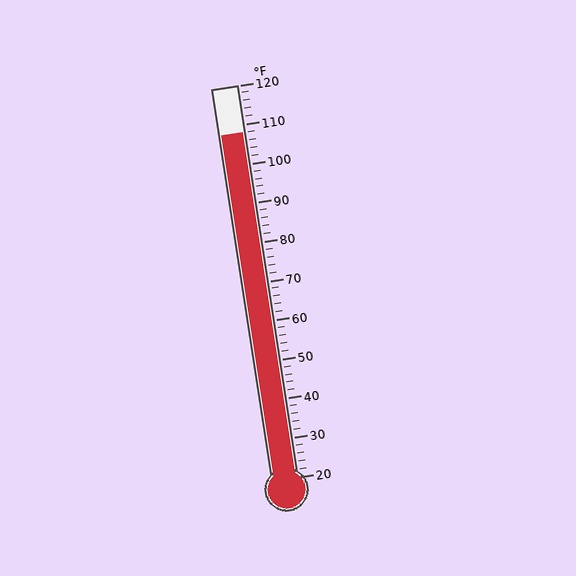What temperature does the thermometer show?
The thermometer shows approximately 108°F.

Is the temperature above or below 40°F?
The temperature is above 40°F.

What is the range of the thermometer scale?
The thermometer scale ranges from 20°F to 120°F.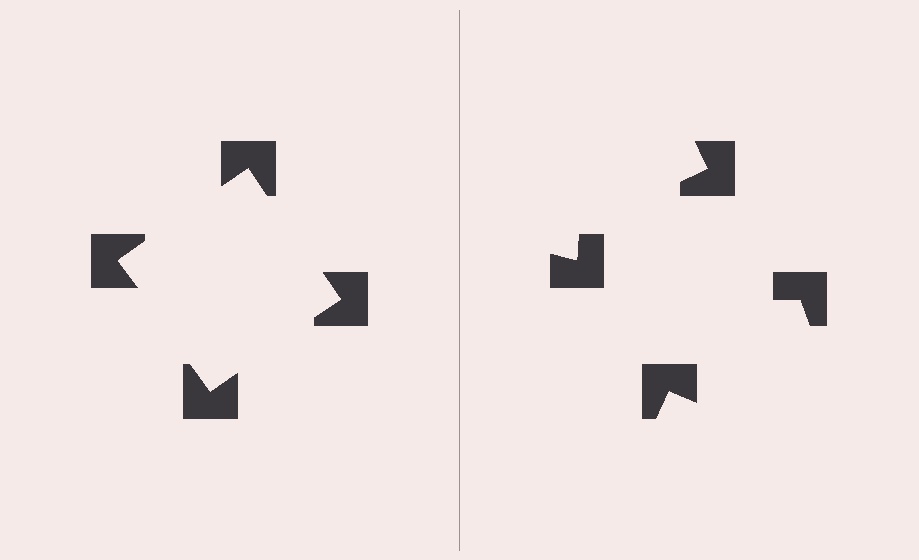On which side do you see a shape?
An illusory square appears on the left side. On the right side the wedge cuts are rotated, so no coherent shape forms.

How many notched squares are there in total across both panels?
8 — 4 on each side.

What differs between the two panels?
The notched squares are positioned identically on both sides; only the wedge orientations differ. On the left they align to a square; on the right they are misaligned.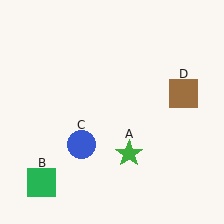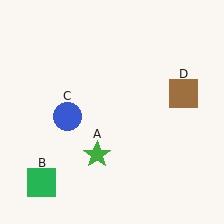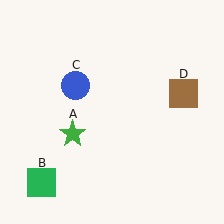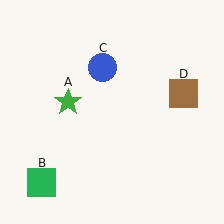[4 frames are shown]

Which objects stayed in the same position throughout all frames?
Green square (object B) and brown square (object D) remained stationary.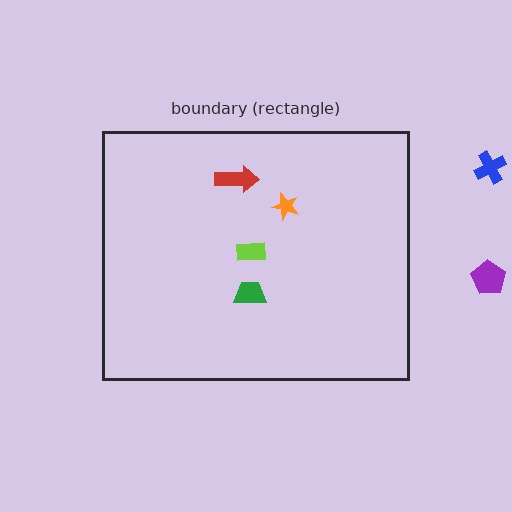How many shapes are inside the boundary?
4 inside, 2 outside.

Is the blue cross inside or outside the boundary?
Outside.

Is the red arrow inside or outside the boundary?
Inside.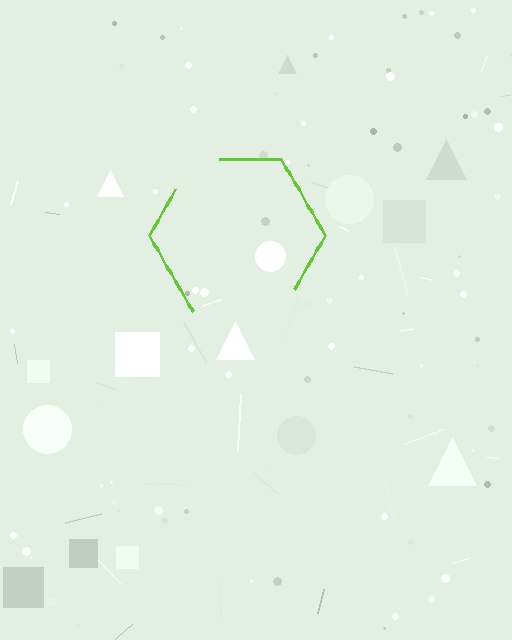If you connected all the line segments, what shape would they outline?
They would outline a hexagon.